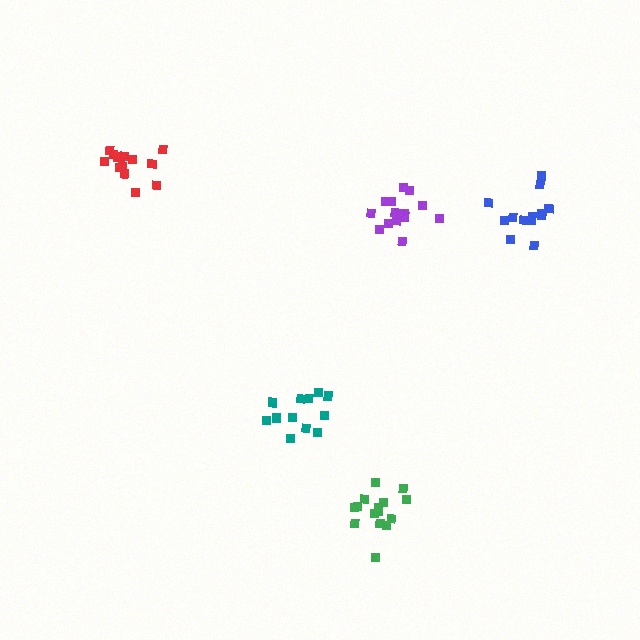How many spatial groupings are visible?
There are 5 spatial groupings.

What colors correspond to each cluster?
The clusters are colored: blue, teal, green, red, purple.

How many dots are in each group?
Group 1: 13 dots, Group 2: 13 dots, Group 3: 15 dots, Group 4: 14 dots, Group 5: 14 dots (69 total).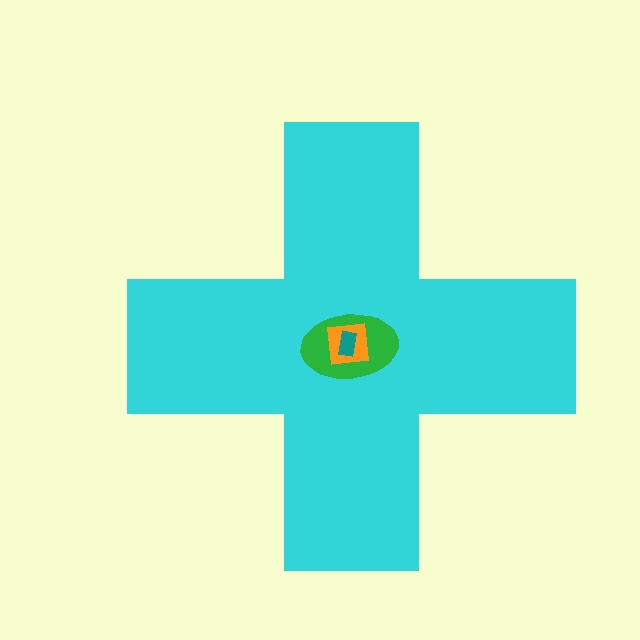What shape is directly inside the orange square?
The teal rectangle.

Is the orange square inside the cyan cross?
Yes.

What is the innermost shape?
The teal rectangle.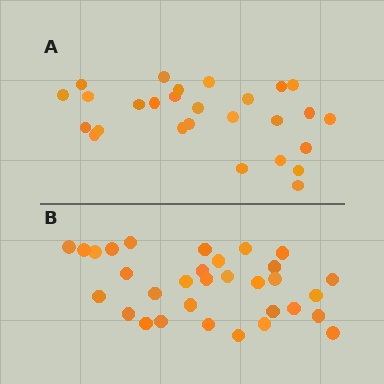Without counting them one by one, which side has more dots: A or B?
Region B (the bottom region) has more dots.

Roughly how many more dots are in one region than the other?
Region B has about 5 more dots than region A.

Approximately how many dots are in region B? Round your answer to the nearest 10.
About 30 dots. (The exact count is 32, which rounds to 30.)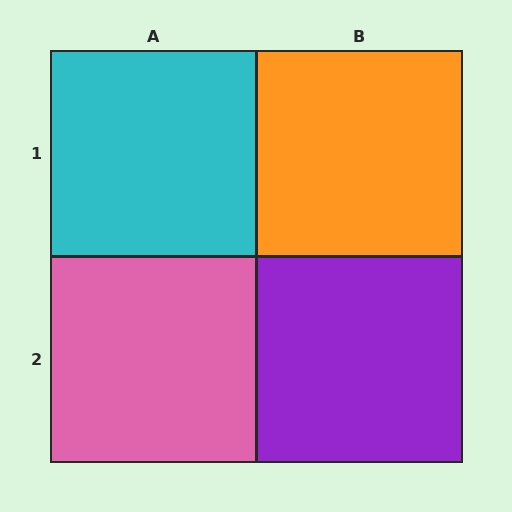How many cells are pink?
1 cell is pink.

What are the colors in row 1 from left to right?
Cyan, orange.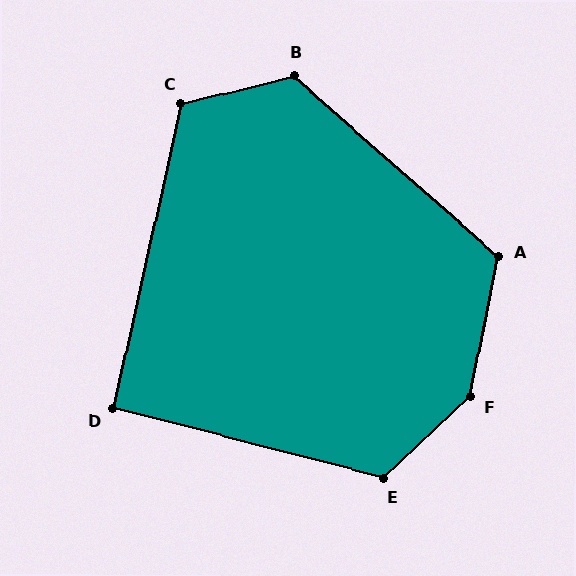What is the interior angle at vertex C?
Approximately 117 degrees (obtuse).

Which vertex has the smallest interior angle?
D, at approximately 92 degrees.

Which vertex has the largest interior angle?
F, at approximately 144 degrees.